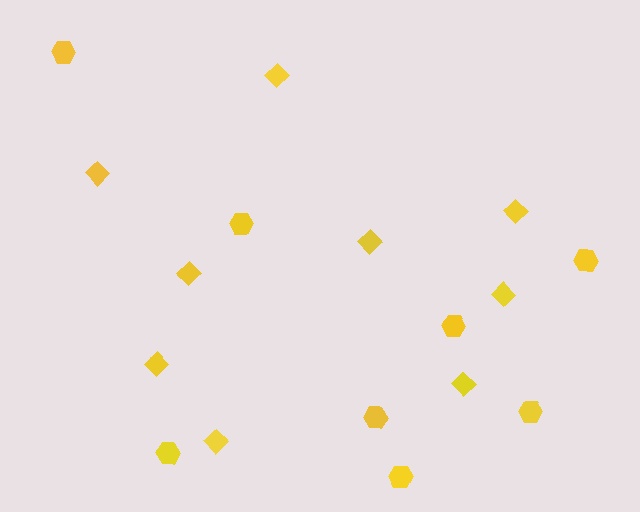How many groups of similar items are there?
There are 2 groups: one group of diamonds (9) and one group of hexagons (8).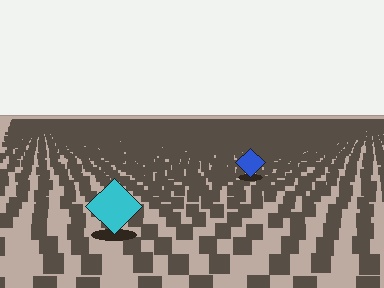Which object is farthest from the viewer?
The blue diamond is farthest from the viewer. It appears smaller and the ground texture around it is denser.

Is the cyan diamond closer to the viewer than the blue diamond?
Yes. The cyan diamond is closer — you can tell from the texture gradient: the ground texture is coarser near it.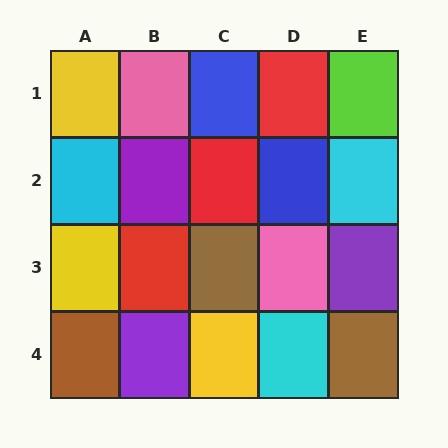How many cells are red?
3 cells are red.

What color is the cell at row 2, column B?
Purple.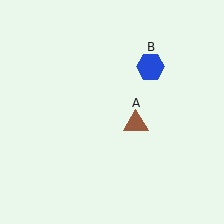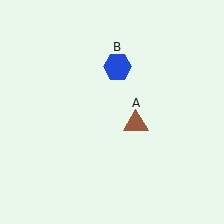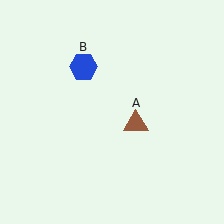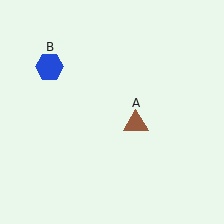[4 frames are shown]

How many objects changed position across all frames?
1 object changed position: blue hexagon (object B).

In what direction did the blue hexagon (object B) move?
The blue hexagon (object B) moved left.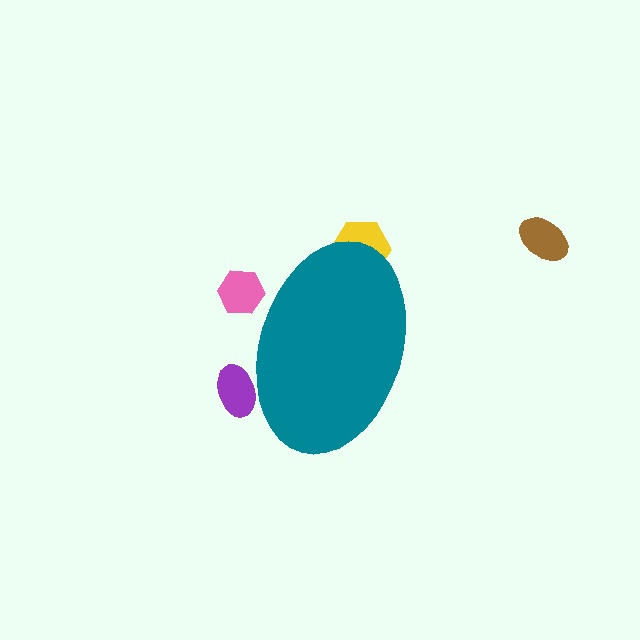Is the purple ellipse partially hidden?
Yes, the purple ellipse is partially hidden behind the teal ellipse.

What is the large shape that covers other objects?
A teal ellipse.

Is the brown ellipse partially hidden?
No, the brown ellipse is fully visible.